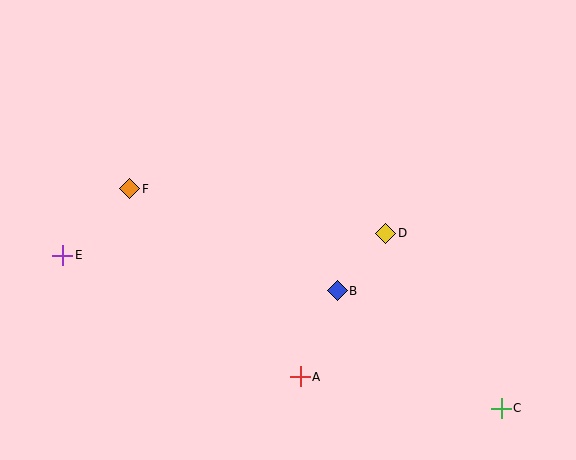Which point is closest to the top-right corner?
Point D is closest to the top-right corner.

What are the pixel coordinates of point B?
Point B is at (337, 291).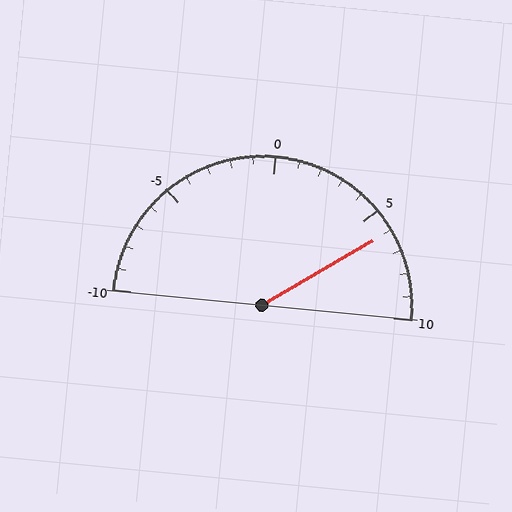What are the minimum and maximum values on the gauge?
The gauge ranges from -10 to 10.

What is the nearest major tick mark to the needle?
The nearest major tick mark is 5.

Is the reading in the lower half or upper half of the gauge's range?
The reading is in the upper half of the range (-10 to 10).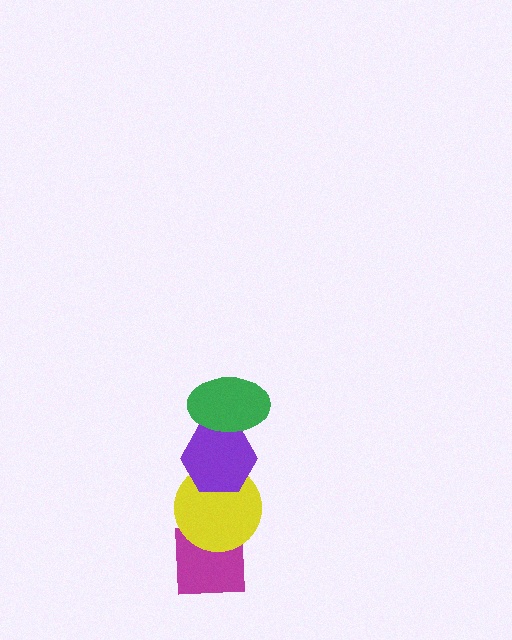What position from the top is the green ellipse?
The green ellipse is 1st from the top.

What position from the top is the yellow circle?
The yellow circle is 3rd from the top.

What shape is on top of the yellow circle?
The purple hexagon is on top of the yellow circle.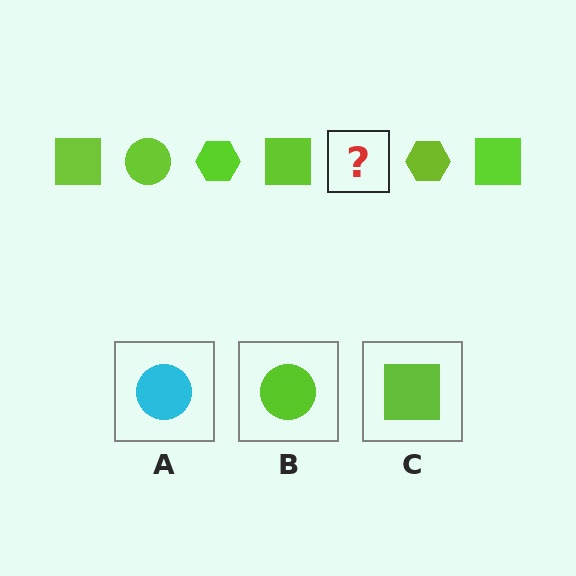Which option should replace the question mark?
Option B.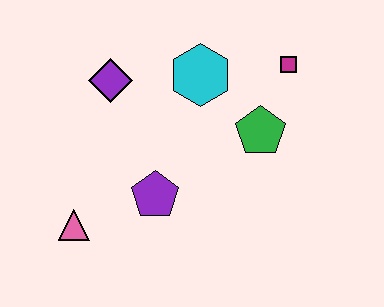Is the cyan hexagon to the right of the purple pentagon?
Yes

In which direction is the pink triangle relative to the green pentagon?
The pink triangle is to the left of the green pentagon.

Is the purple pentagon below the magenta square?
Yes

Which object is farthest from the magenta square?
The pink triangle is farthest from the magenta square.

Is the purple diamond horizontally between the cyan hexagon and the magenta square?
No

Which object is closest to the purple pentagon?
The pink triangle is closest to the purple pentagon.